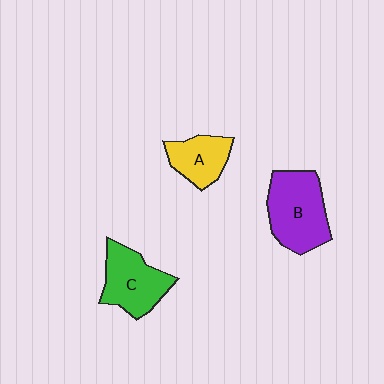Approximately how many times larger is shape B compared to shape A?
Approximately 1.7 times.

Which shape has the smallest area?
Shape A (yellow).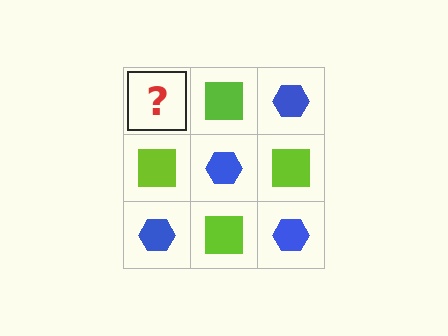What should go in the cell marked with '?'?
The missing cell should contain a blue hexagon.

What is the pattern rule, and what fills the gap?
The rule is that it alternates blue hexagon and lime square in a checkerboard pattern. The gap should be filled with a blue hexagon.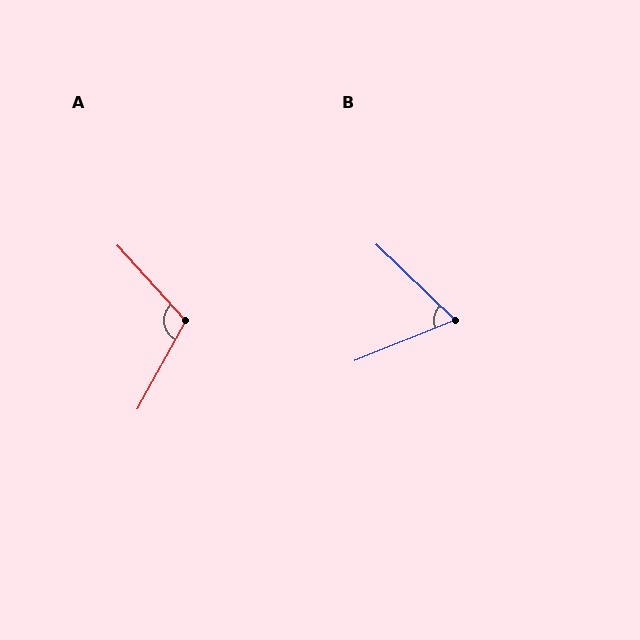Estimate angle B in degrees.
Approximately 66 degrees.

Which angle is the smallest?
B, at approximately 66 degrees.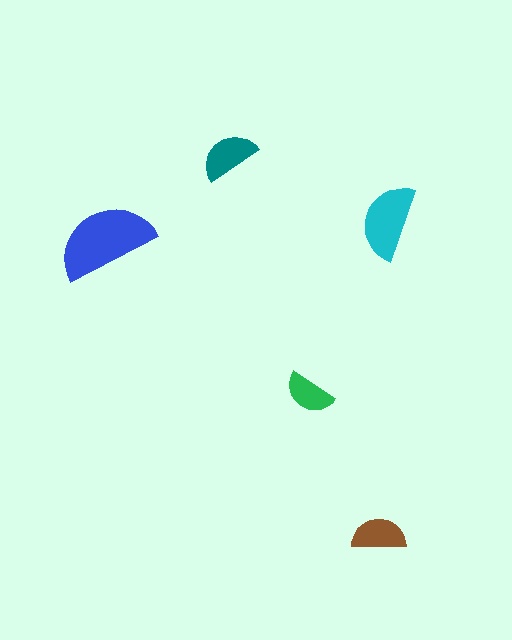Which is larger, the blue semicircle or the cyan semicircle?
The blue one.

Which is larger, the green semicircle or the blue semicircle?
The blue one.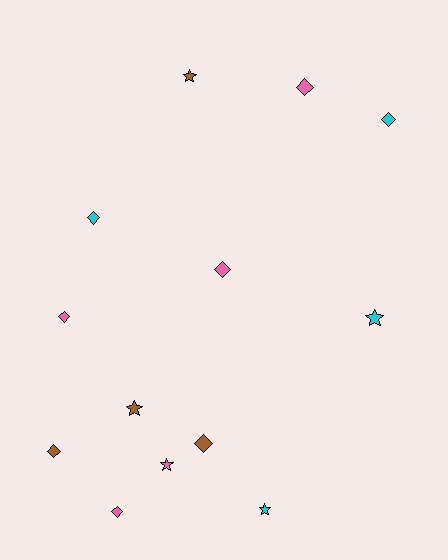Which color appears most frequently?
Pink, with 5 objects.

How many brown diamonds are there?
There are 2 brown diamonds.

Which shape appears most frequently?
Diamond, with 8 objects.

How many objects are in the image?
There are 13 objects.